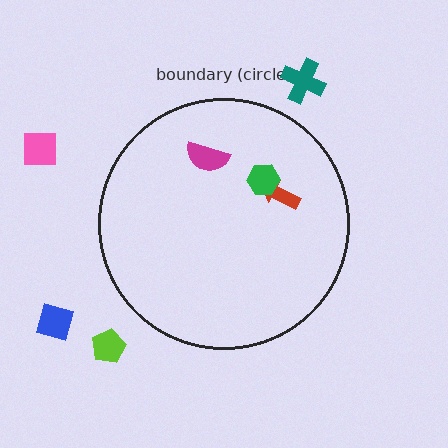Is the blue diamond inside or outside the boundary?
Outside.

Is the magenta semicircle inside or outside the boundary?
Inside.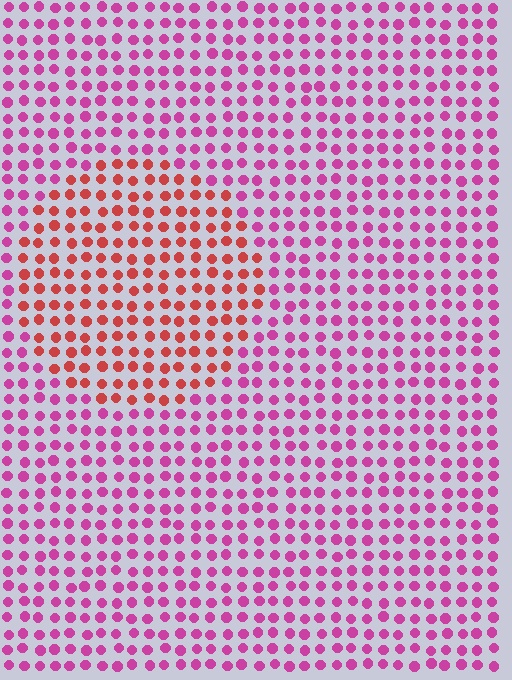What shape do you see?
I see a circle.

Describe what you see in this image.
The image is filled with small magenta elements in a uniform arrangement. A circle-shaped region is visible where the elements are tinted to a slightly different hue, forming a subtle color boundary.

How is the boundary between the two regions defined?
The boundary is defined purely by a slight shift in hue (about 41 degrees). Spacing, size, and orientation are identical on both sides.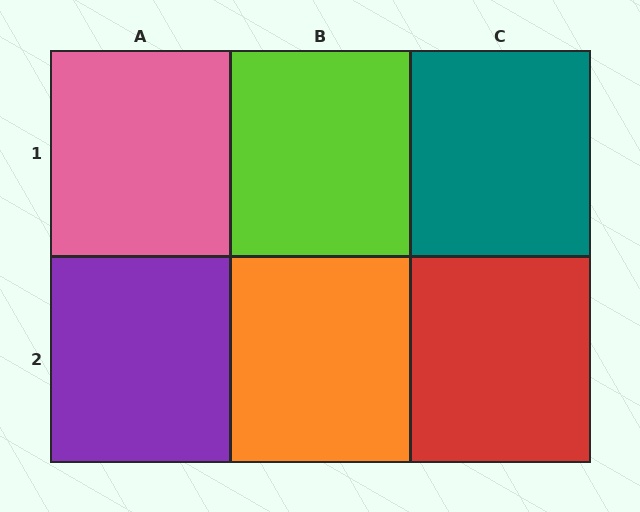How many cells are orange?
1 cell is orange.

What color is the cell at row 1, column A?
Pink.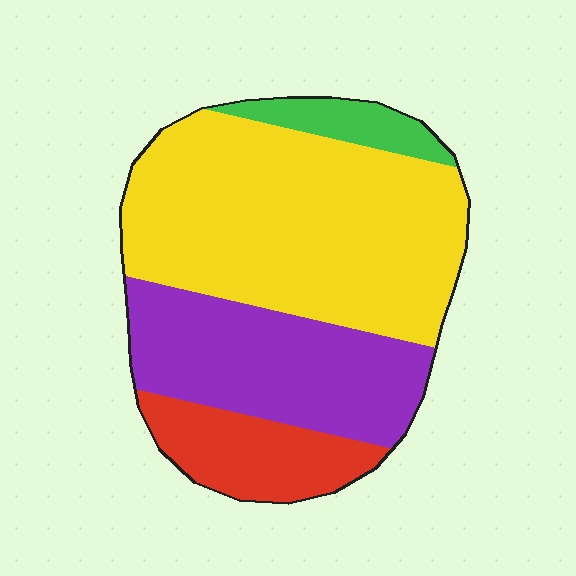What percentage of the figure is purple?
Purple takes up about one quarter (1/4) of the figure.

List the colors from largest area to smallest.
From largest to smallest: yellow, purple, red, green.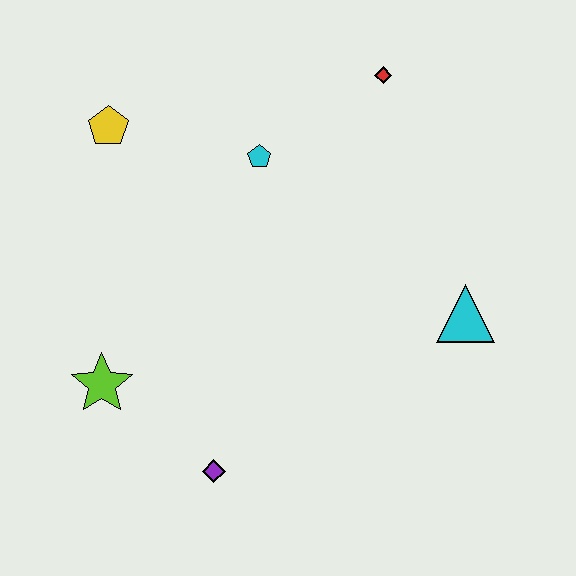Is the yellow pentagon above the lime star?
Yes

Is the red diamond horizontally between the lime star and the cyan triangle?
Yes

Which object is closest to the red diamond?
The cyan pentagon is closest to the red diamond.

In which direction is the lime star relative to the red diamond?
The lime star is below the red diamond.